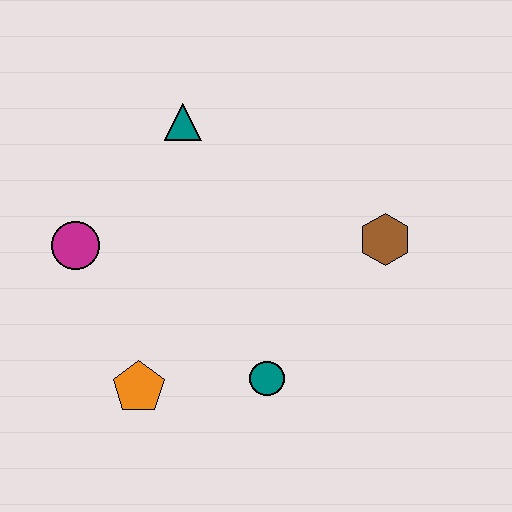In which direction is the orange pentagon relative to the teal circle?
The orange pentagon is to the left of the teal circle.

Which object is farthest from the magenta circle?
The brown hexagon is farthest from the magenta circle.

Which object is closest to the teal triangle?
The magenta circle is closest to the teal triangle.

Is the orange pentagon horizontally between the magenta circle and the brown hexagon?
Yes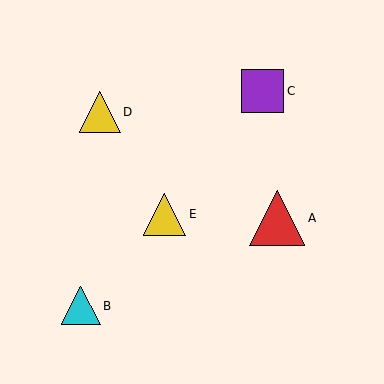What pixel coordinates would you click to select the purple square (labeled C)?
Click at (263, 91) to select the purple square C.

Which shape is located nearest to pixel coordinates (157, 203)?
The yellow triangle (labeled E) at (165, 214) is nearest to that location.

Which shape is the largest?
The red triangle (labeled A) is the largest.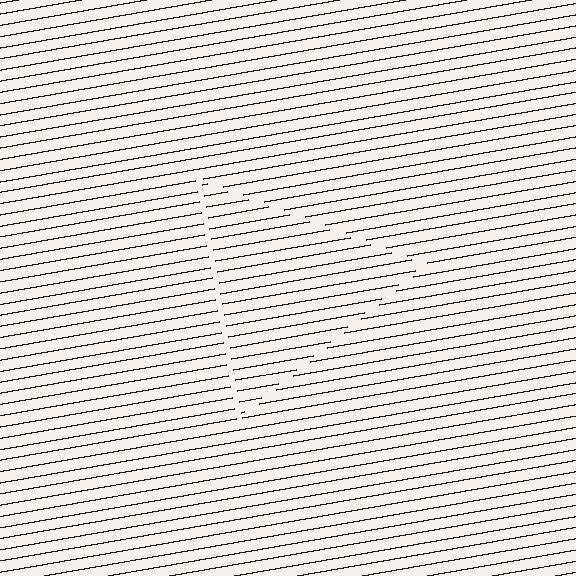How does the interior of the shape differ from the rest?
The interior of the shape contains the same grating, shifted by half a period — the contour is defined by the phase discontinuity where line-ends from the inner and outer gratings abut.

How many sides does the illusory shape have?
3 sides — the line-ends trace a triangle.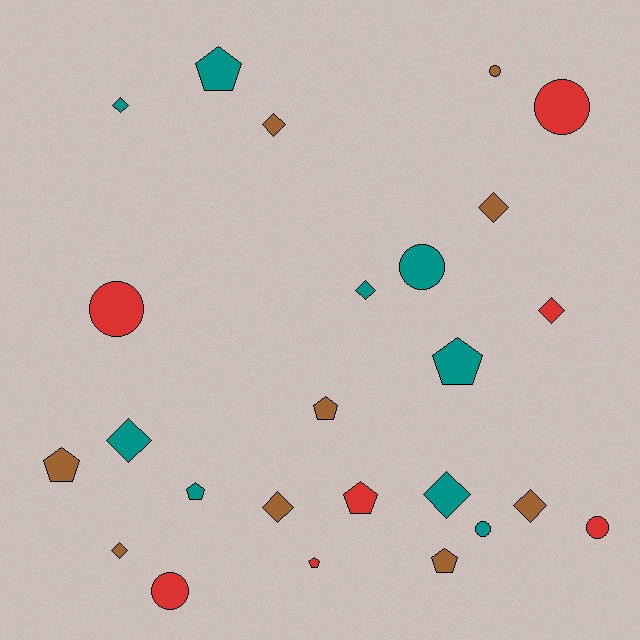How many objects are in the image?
There are 25 objects.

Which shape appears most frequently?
Diamond, with 10 objects.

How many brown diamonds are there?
There are 5 brown diamonds.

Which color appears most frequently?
Teal, with 9 objects.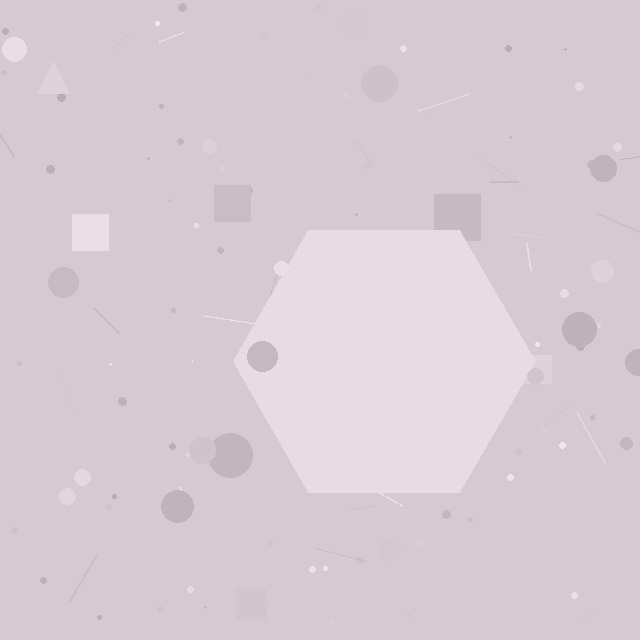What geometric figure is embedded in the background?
A hexagon is embedded in the background.